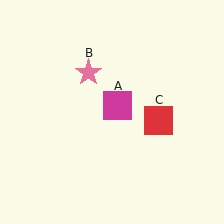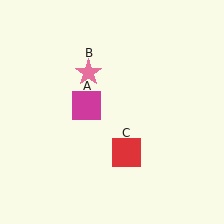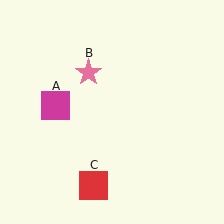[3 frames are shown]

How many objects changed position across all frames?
2 objects changed position: magenta square (object A), red square (object C).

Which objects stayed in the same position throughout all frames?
Pink star (object B) remained stationary.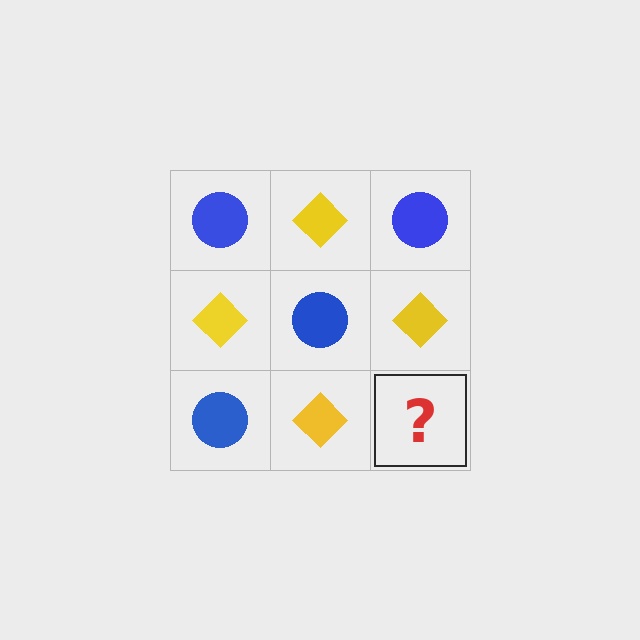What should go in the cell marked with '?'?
The missing cell should contain a blue circle.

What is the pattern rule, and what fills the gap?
The rule is that it alternates blue circle and yellow diamond in a checkerboard pattern. The gap should be filled with a blue circle.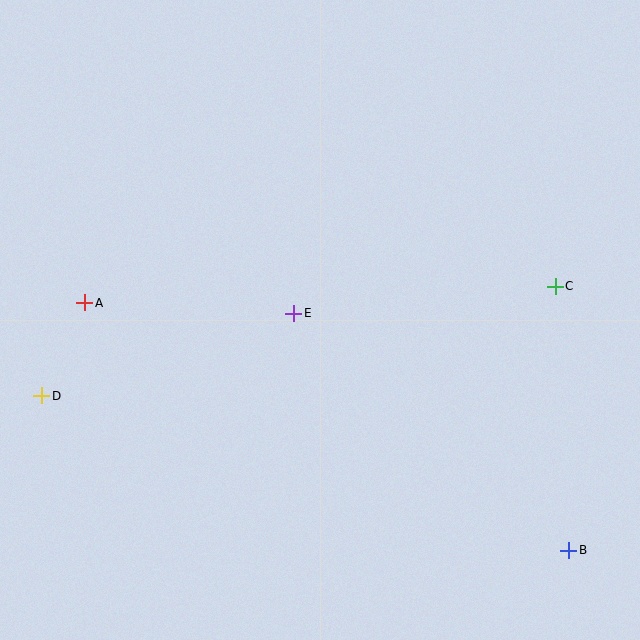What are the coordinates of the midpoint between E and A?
The midpoint between E and A is at (189, 308).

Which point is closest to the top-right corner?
Point C is closest to the top-right corner.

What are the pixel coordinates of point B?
Point B is at (569, 550).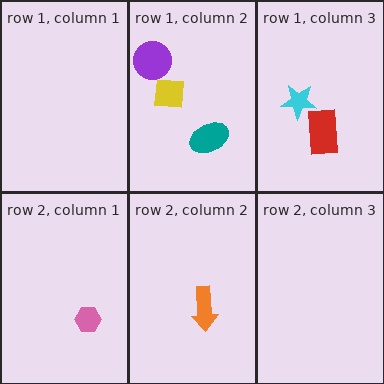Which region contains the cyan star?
The row 1, column 3 region.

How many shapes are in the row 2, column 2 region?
1.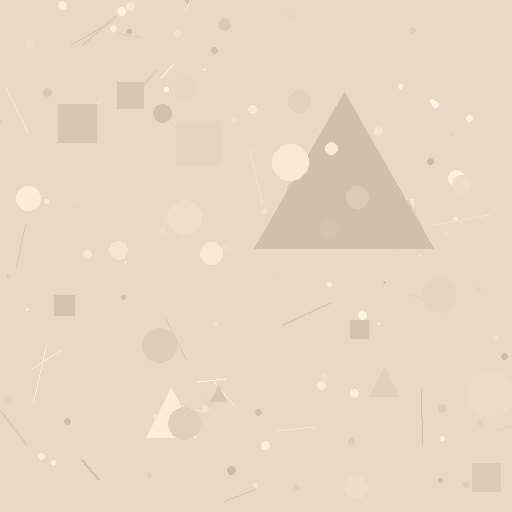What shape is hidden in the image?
A triangle is hidden in the image.